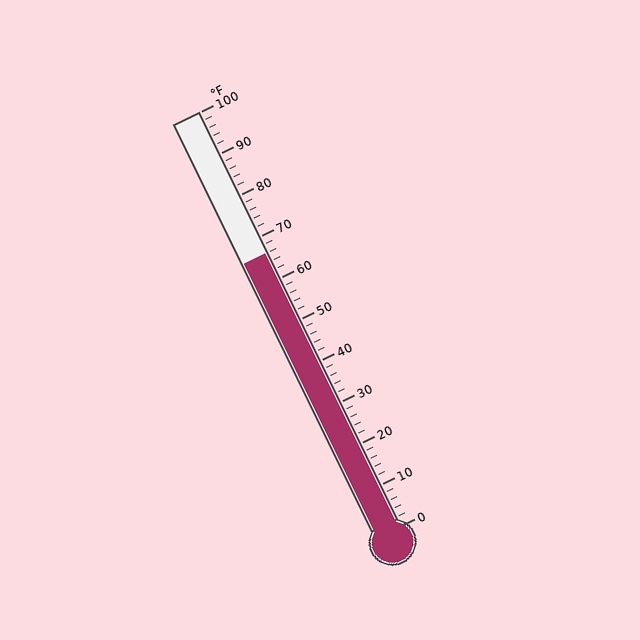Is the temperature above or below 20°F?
The temperature is above 20°F.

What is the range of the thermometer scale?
The thermometer scale ranges from 0°F to 100°F.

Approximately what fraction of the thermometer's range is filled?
The thermometer is filled to approximately 65% of its range.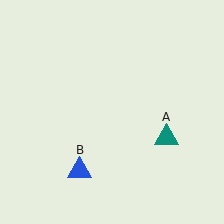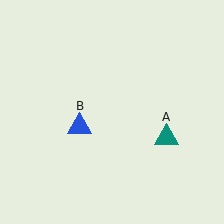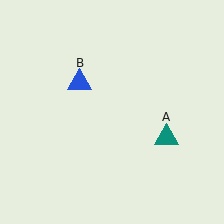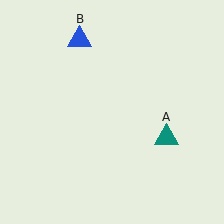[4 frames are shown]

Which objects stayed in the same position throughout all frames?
Teal triangle (object A) remained stationary.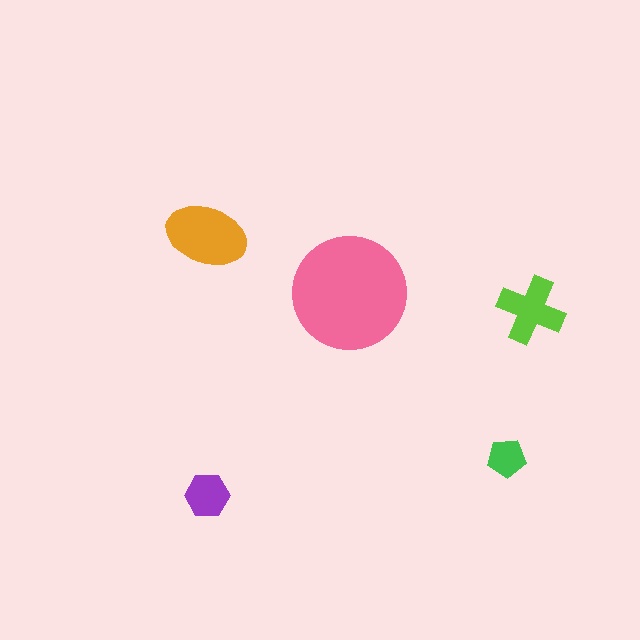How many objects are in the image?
There are 5 objects in the image.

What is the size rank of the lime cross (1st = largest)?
3rd.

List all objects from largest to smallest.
The pink circle, the orange ellipse, the lime cross, the purple hexagon, the green pentagon.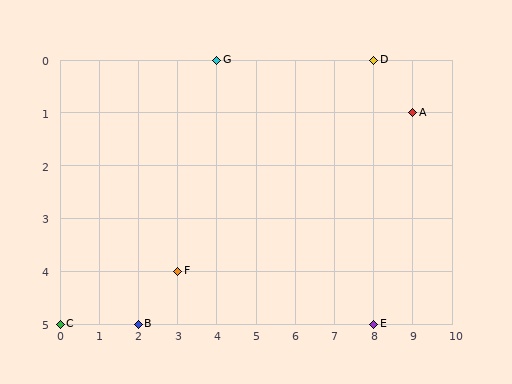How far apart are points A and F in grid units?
Points A and F are 6 columns and 3 rows apart (about 6.7 grid units diagonally).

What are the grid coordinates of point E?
Point E is at grid coordinates (8, 5).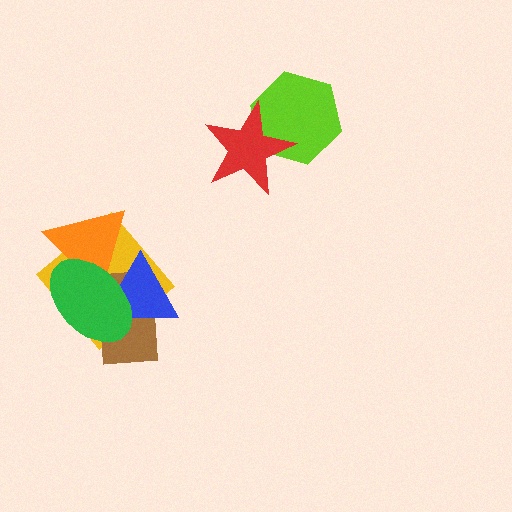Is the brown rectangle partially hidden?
Yes, it is partially covered by another shape.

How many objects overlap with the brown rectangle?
4 objects overlap with the brown rectangle.